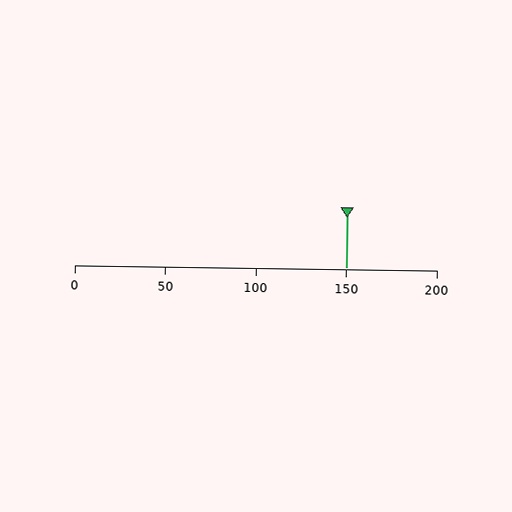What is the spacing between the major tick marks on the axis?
The major ticks are spaced 50 apart.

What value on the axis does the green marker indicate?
The marker indicates approximately 150.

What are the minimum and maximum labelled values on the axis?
The axis runs from 0 to 200.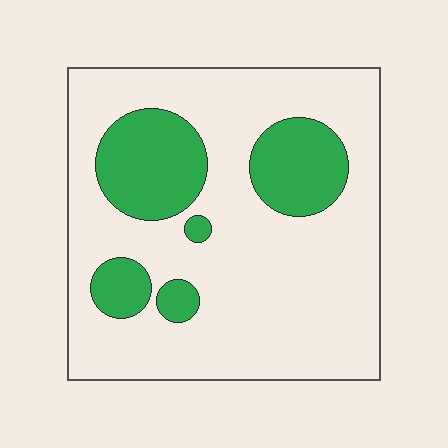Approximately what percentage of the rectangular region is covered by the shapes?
Approximately 25%.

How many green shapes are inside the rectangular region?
5.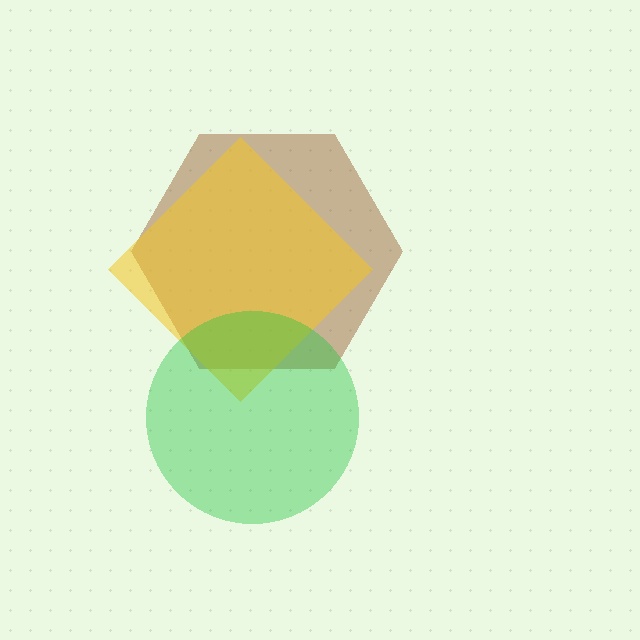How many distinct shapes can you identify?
There are 3 distinct shapes: a brown hexagon, a yellow diamond, a green circle.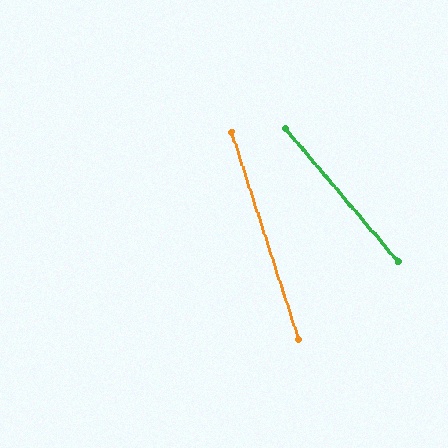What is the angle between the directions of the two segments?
Approximately 22 degrees.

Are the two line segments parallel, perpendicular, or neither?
Neither parallel nor perpendicular — they differ by about 22°.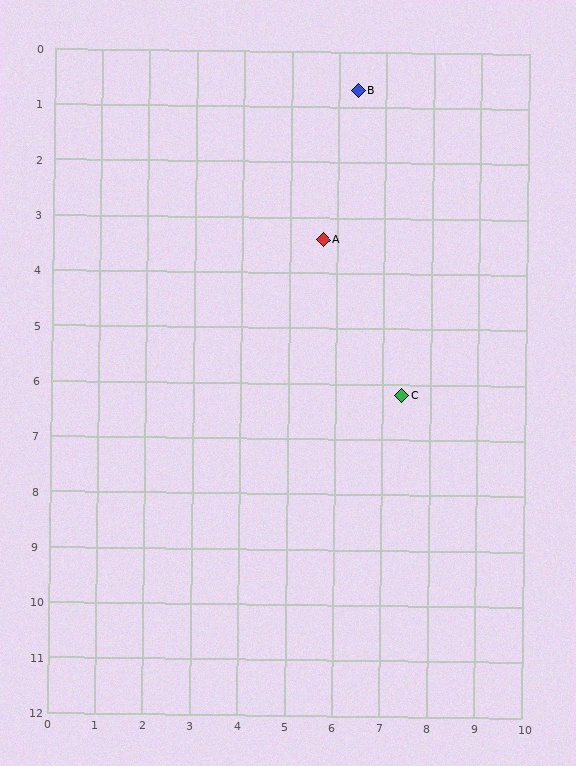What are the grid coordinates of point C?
Point C is at approximately (7.4, 6.2).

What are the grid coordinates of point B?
Point B is at approximately (6.4, 0.7).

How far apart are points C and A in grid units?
Points C and A are about 3.3 grid units apart.